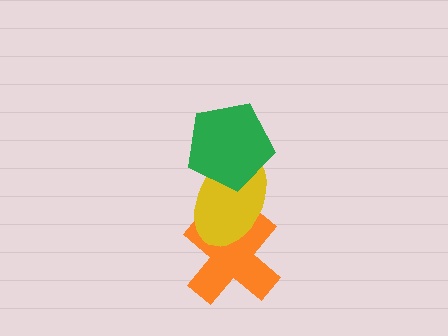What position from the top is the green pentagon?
The green pentagon is 1st from the top.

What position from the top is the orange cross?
The orange cross is 3rd from the top.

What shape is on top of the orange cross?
The yellow ellipse is on top of the orange cross.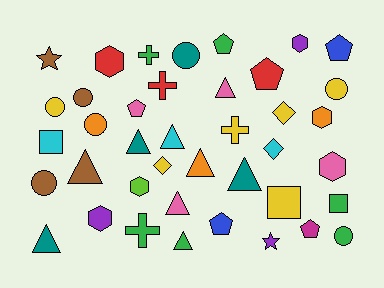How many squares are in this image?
There are 3 squares.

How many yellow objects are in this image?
There are 6 yellow objects.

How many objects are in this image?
There are 40 objects.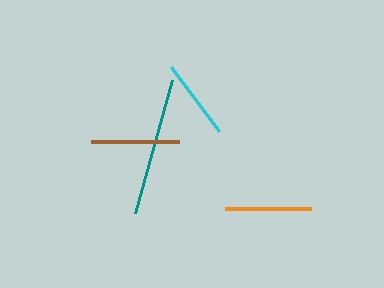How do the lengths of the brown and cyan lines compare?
The brown and cyan lines are approximately the same length.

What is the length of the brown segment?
The brown segment is approximately 88 pixels long.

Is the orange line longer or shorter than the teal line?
The teal line is longer than the orange line.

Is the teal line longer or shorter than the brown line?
The teal line is longer than the brown line.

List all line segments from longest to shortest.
From longest to shortest: teal, brown, orange, cyan.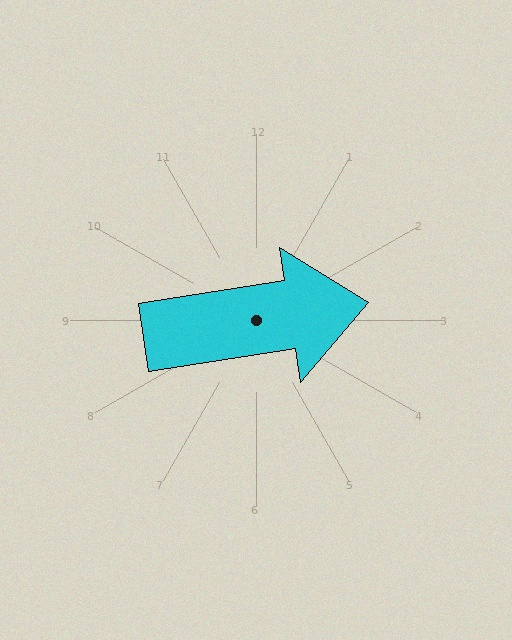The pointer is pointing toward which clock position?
Roughly 3 o'clock.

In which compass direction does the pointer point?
East.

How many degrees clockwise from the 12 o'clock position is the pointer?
Approximately 81 degrees.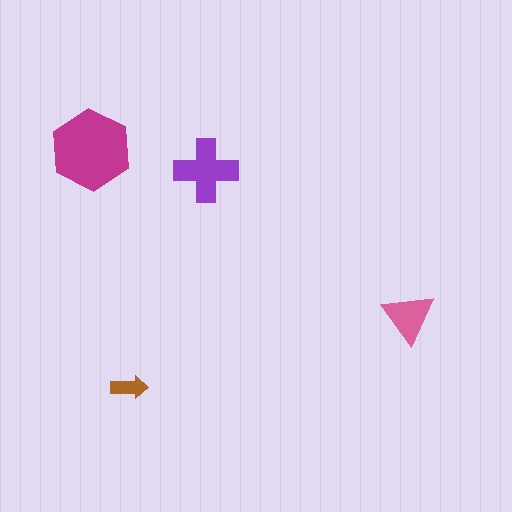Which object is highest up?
The magenta hexagon is topmost.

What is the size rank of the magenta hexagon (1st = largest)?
1st.